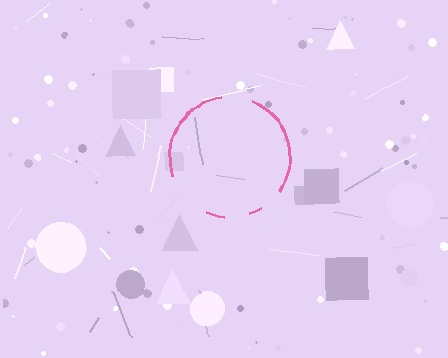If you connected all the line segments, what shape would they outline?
They would outline a circle.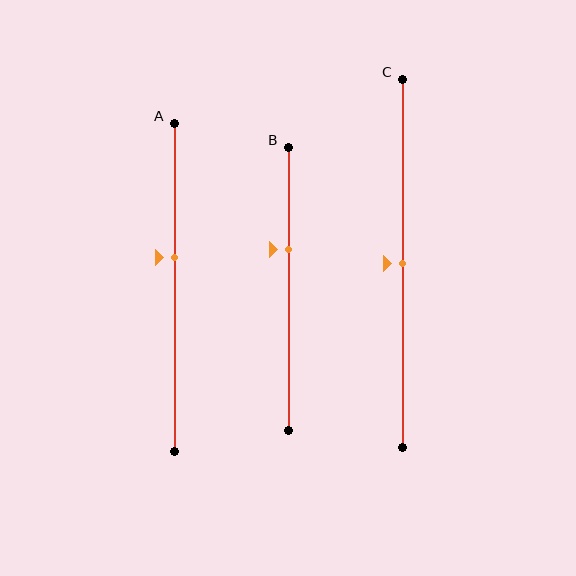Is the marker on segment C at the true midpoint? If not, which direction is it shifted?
Yes, the marker on segment C is at the true midpoint.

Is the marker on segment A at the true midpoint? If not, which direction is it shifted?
No, the marker on segment A is shifted upward by about 9% of the segment length.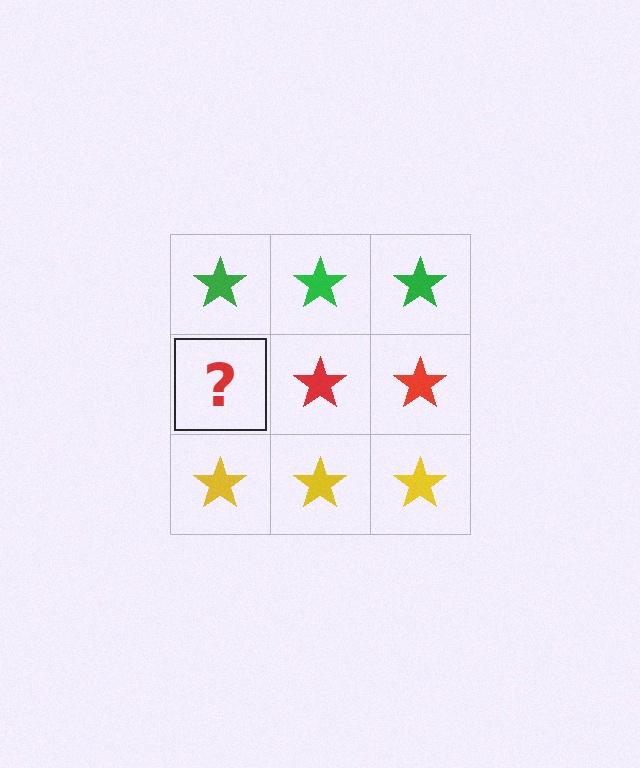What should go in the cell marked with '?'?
The missing cell should contain a red star.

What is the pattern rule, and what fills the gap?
The rule is that each row has a consistent color. The gap should be filled with a red star.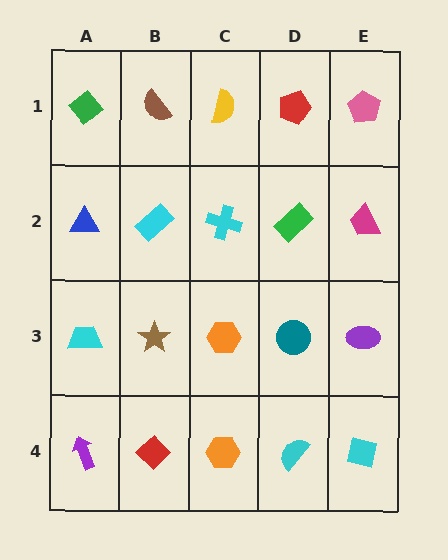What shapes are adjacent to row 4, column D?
A teal circle (row 3, column D), an orange hexagon (row 4, column C), a cyan square (row 4, column E).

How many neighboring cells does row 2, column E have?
3.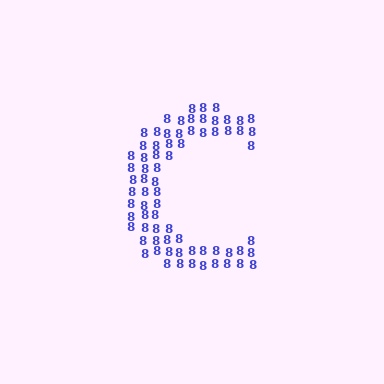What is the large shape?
The large shape is the letter C.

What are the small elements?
The small elements are digit 8's.